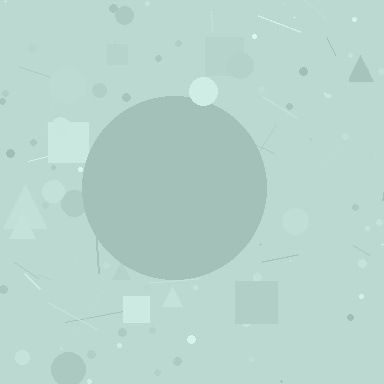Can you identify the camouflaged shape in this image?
The camouflaged shape is a circle.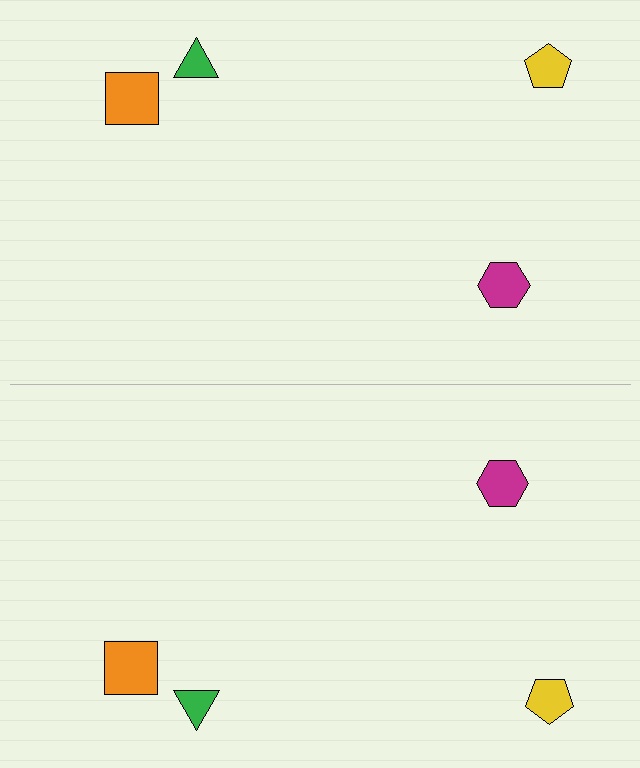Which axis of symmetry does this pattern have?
The pattern has a horizontal axis of symmetry running through the center of the image.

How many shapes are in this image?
There are 8 shapes in this image.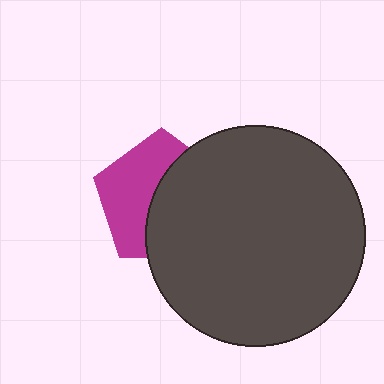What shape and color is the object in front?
The object in front is a dark gray circle.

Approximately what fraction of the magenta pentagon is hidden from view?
Roughly 53% of the magenta pentagon is hidden behind the dark gray circle.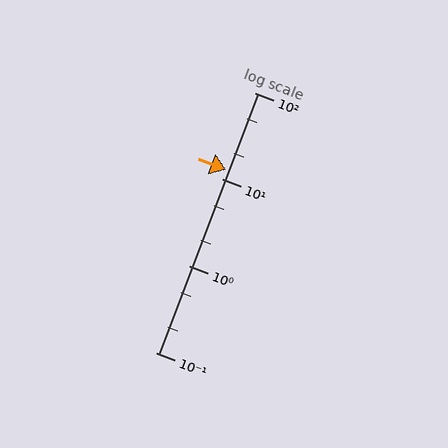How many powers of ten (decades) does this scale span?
The scale spans 3 decades, from 0.1 to 100.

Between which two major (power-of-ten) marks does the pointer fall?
The pointer is between 10 and 100.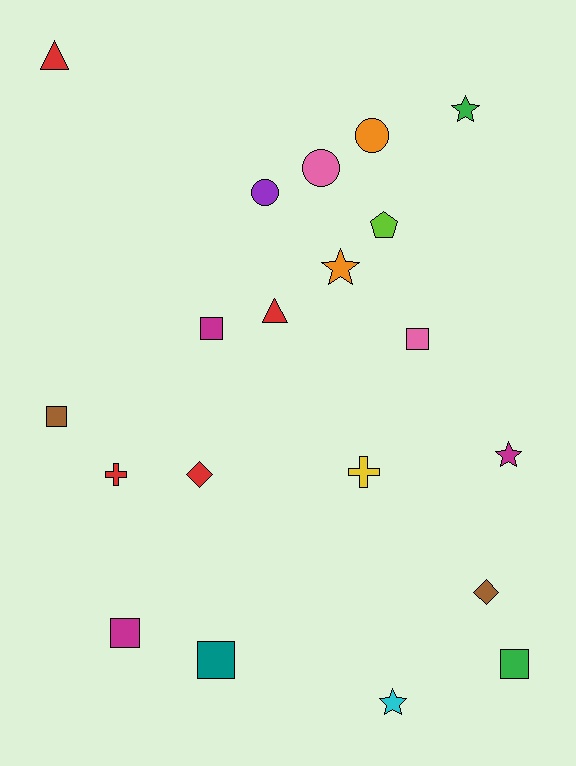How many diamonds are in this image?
There are 2 diamonds.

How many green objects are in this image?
There are 2 green objects.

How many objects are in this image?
There are 20 objects.